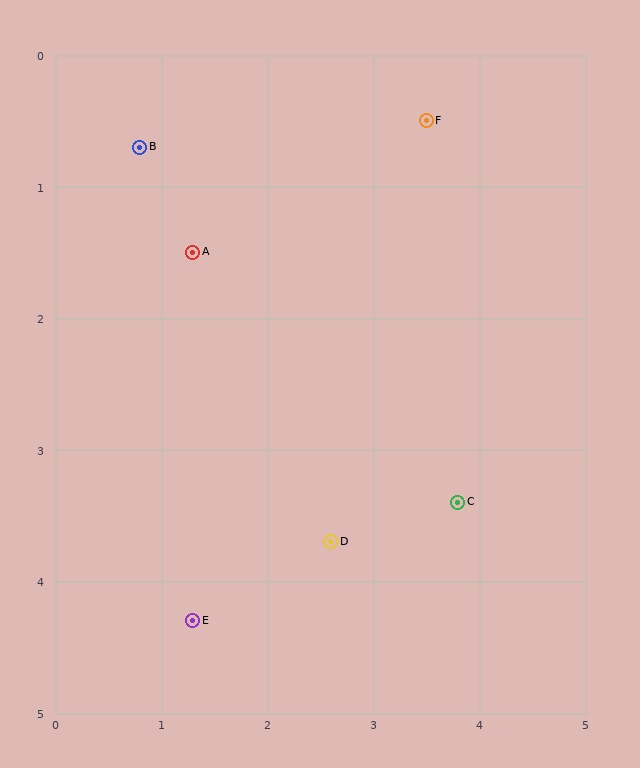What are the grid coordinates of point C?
Point C is at approximately (3.8, 3.4).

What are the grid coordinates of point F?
Point F is at approximately (3.5, 0.5).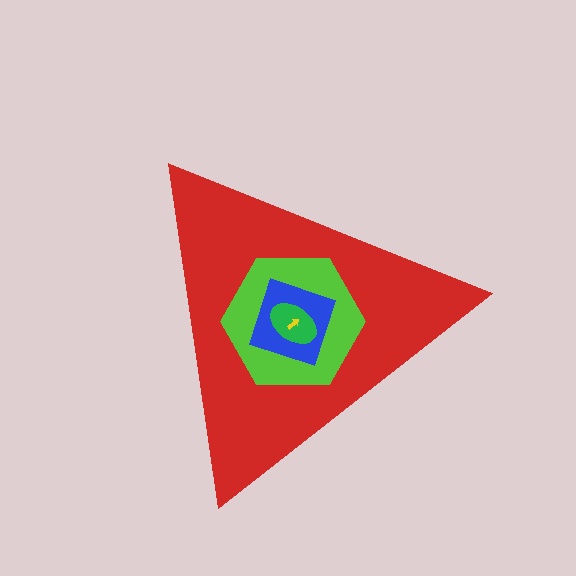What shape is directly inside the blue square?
The green ellipse.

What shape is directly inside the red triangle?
The lime hexagon.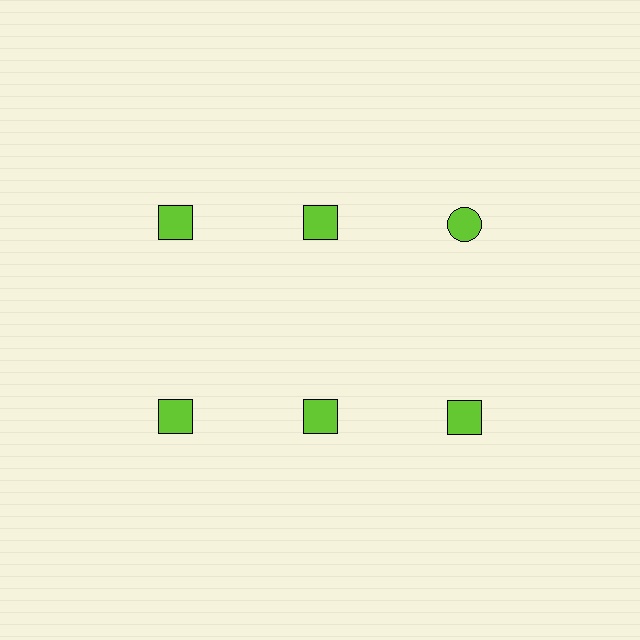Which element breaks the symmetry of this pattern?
The lime circle in the top row, center column breaks the symmetry. All other shapes are lime squares.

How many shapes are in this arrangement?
There are 6 shapes arranged in a grid pattern.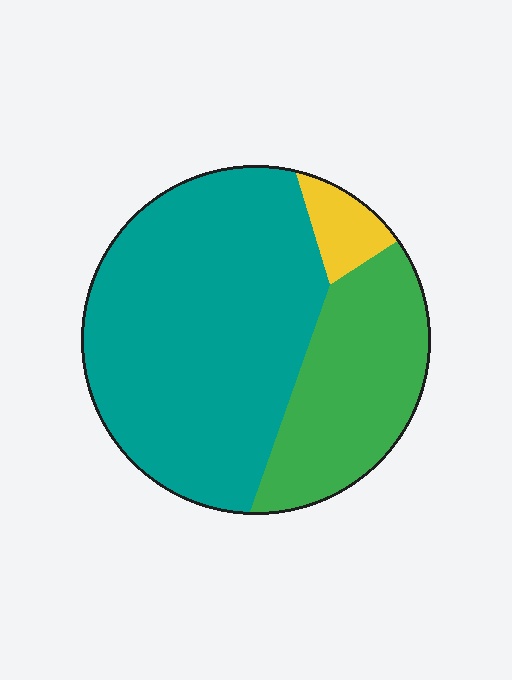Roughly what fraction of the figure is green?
Green takes up between a quarter and a half of the figure.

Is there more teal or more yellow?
Teal.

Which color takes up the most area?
Teal, at roughly 65%.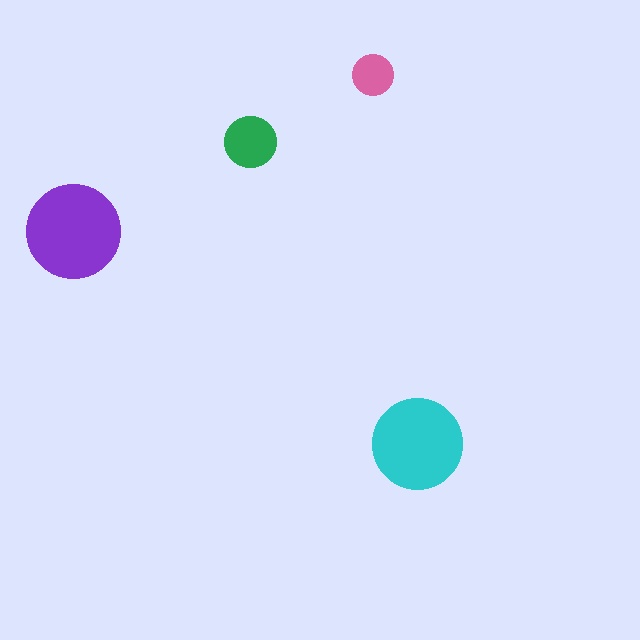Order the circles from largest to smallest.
the purple one, the cyan one, the green one, the pink one.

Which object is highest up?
The pink circle is topmost.